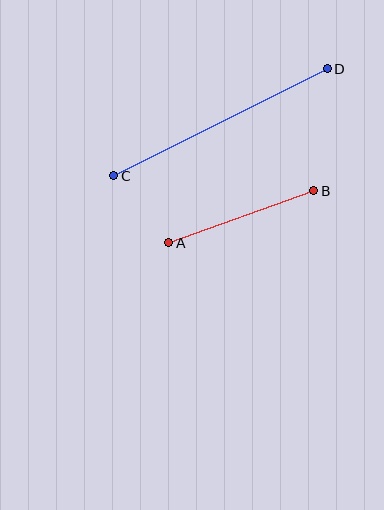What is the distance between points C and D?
The distance is approximately 239 pixels.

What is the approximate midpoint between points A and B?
The midpoint is at approximately (241, 217) pixels.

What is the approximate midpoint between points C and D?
The midpoint is at approximately (221, 122) pixels.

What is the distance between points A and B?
The distance is approximately 154 pixels.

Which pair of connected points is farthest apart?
Points C and D are farthest apart.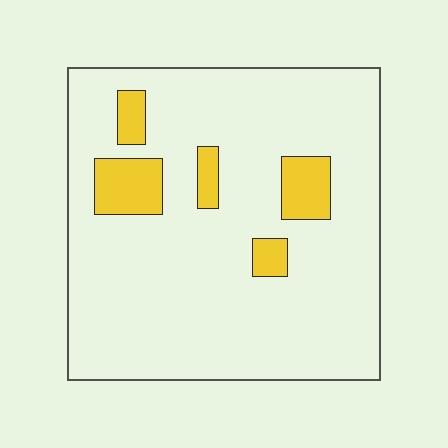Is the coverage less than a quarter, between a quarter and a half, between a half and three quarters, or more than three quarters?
Less than a quarter.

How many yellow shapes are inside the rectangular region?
5.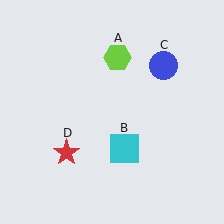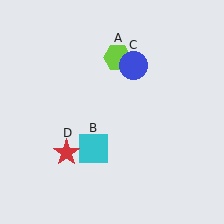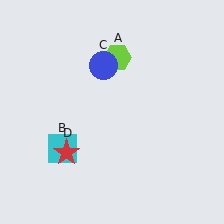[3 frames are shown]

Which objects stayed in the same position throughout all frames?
Lime hexagon (object A) and red star (object D) remained stationary.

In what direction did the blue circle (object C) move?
The blue circle (object C) moved left.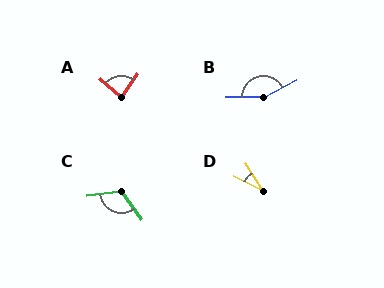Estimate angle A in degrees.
Approximately 84 degrees.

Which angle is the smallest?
D, at approximately 32 degrees.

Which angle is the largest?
B, at approximately 154 degrees.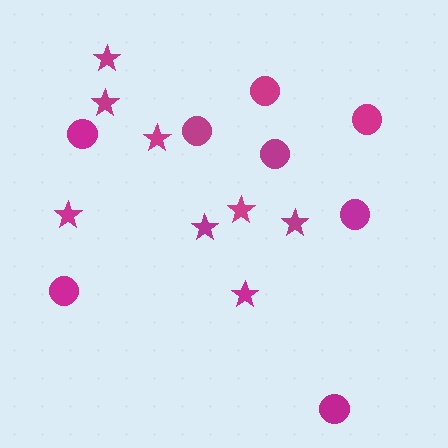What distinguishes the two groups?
There are 2 groups: one group of stars (8) and one group of circles (8).